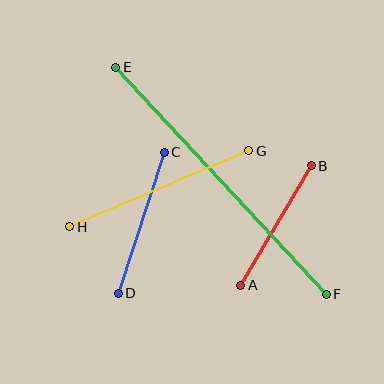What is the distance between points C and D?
The distance is approximately 149 pixels.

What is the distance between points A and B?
The distance is approximately 138 pixels.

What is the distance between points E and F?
The distance is approximately 310 pixels.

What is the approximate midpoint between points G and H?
The midpoint is at approximately (159, 189) pixels.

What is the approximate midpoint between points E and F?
The midpoint is at approximately (221, 181) pixels.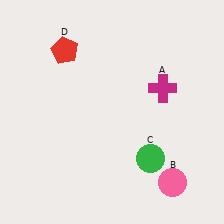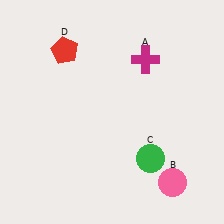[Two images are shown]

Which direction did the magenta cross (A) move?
The magenta cross (A) moved up.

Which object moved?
The magenta cross (A) moved up.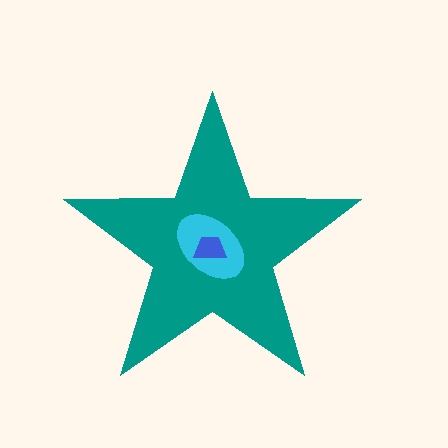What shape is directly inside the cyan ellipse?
The blue trapezoid.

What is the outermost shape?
The teal star.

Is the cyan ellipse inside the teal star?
Yes.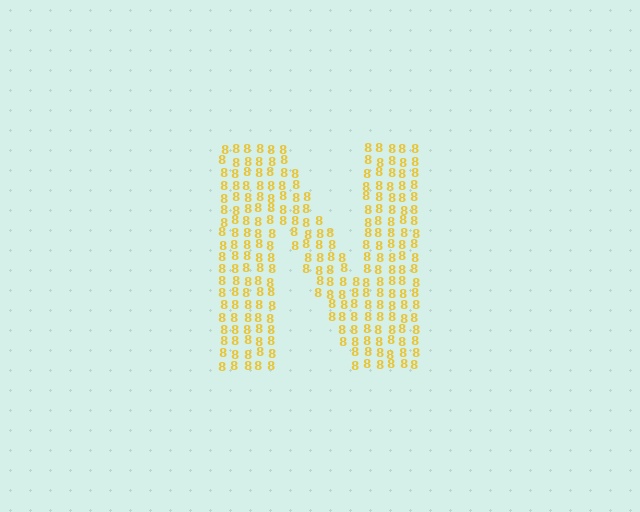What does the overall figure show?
The overall figure shows the letter N.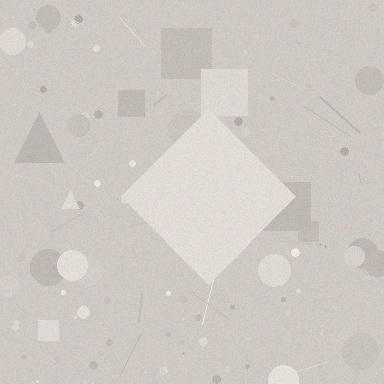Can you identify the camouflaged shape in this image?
The camouflaged shape is a diamond.